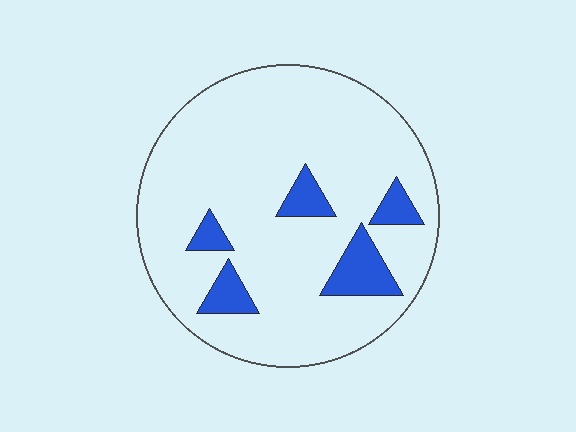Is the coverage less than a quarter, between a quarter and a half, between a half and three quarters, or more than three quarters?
Less than a quarter.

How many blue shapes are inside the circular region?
5.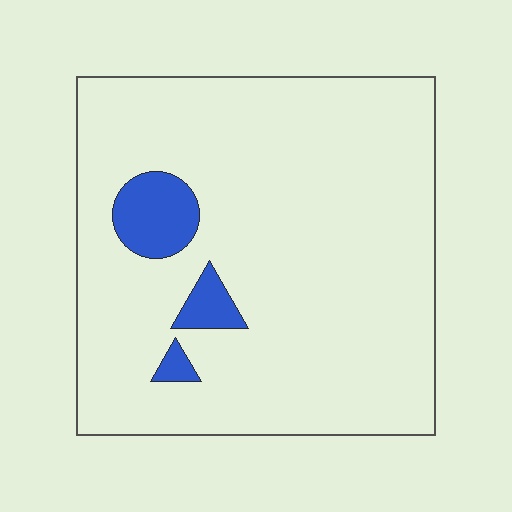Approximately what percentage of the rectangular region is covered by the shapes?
Approximately 10%.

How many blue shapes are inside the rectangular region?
3.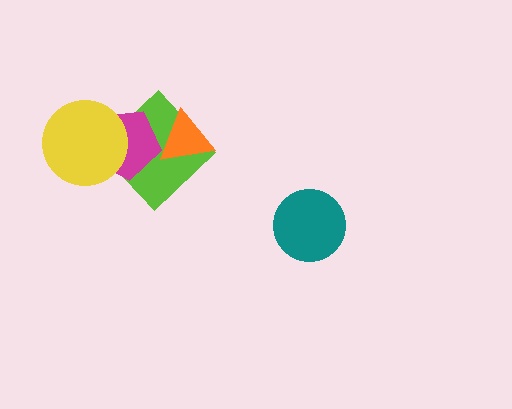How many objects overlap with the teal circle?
0 objects overlap with the teal circle.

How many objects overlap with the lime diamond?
3 objects overlap with the lime diamond.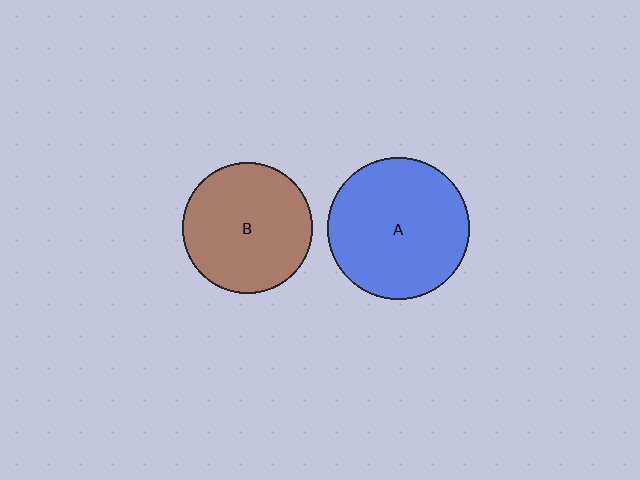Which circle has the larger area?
Circle A (blue).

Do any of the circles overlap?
No, none of the circles overlap.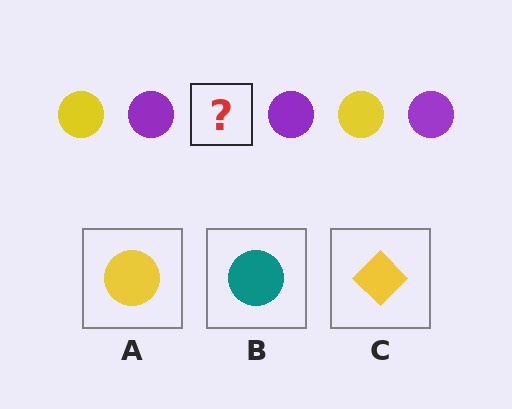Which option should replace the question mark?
Option A.